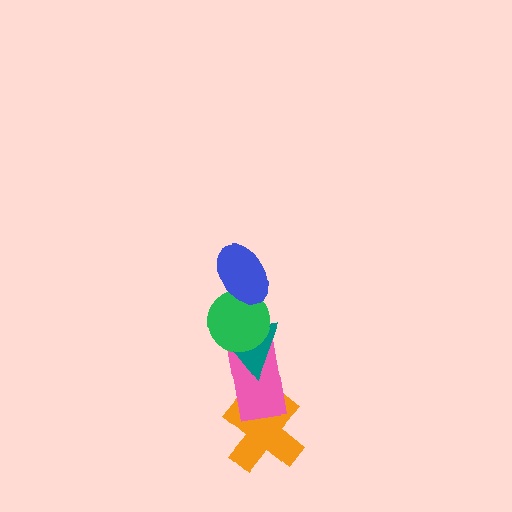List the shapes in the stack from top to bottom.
From top to bottom: the blue ellipse, the green circle, the teal triangle, the pink rectangle, the orange cross.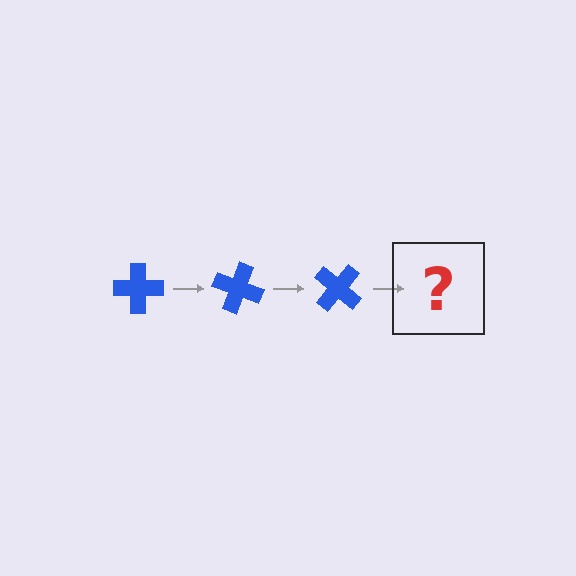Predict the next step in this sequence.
The next step is a blue cross rotated 60 degrees.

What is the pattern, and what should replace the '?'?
The pattern is that the cross rotates 20 degrees each step. The '?' should be a blue cross rotated 60 degrees.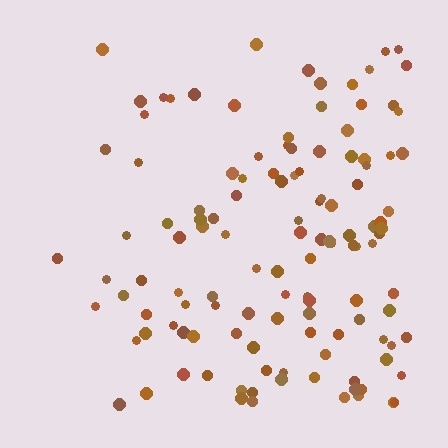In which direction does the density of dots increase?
From left to right, with the right side densest.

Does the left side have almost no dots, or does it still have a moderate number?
Still a moderate number, just noticeably fewer than the right.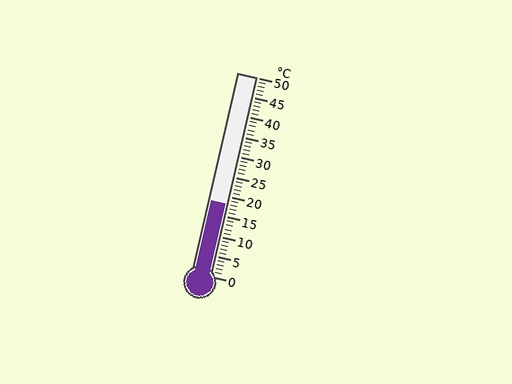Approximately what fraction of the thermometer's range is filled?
The thermometer is filled to approximately 35% of its range.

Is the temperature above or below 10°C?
The temperature is above 10°C.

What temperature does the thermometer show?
The thermometer shows approximately 18°C.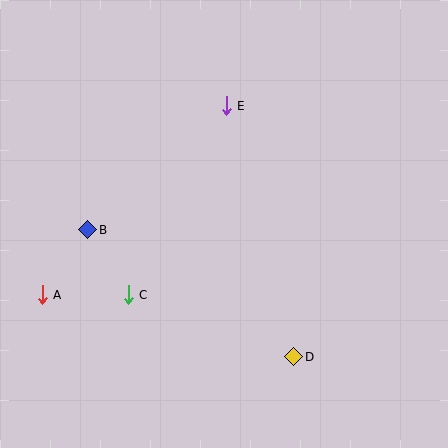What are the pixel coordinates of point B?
Point B is at (88, 230).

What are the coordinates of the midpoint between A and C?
The midpoint between A and C is at (85, 295).